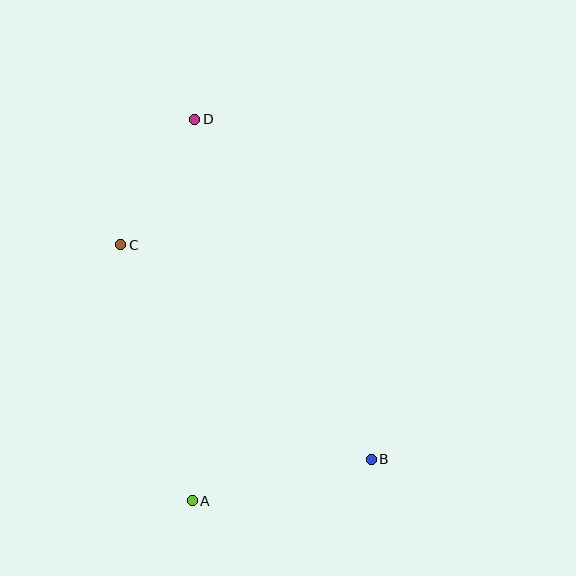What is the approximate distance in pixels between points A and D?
The distance between A and D is approximately 382 pixels.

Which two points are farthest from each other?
Points B and D are farthest from each other.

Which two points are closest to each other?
Points C and D are closest to each other.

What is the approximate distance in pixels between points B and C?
The distance between B and C is approximately 330 pixels.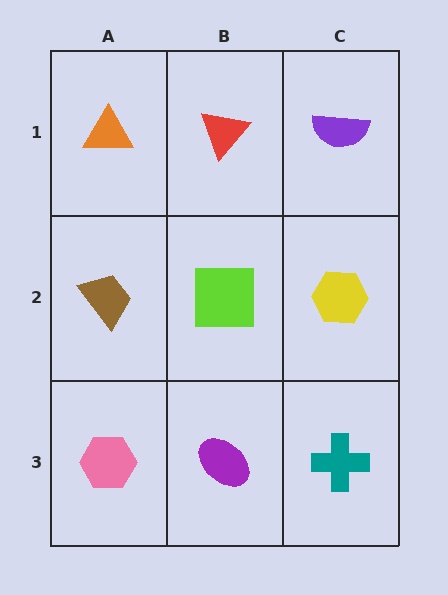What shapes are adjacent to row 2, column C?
A purple semicircle (row 1, column C), a teal cross (row 3, column C), a lime square (row 2, column B).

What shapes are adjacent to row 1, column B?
A lime square (row 2, column B), an orange triangle (row 1, column A), a purple semicircle (row 1, column C).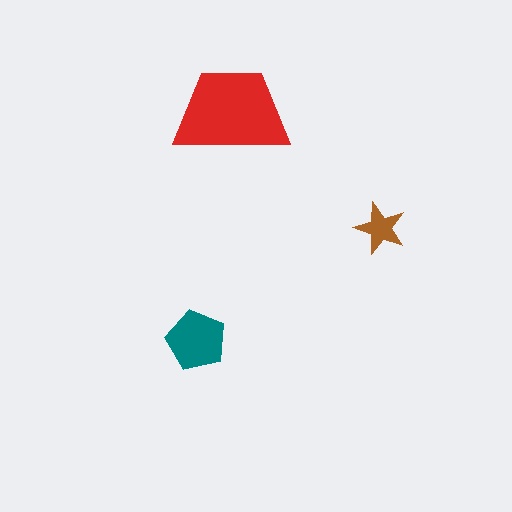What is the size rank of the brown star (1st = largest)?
3rd.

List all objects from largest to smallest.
The red trapezoid, the teal pentagon, the brown star.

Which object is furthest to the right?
The brown star is rightmost.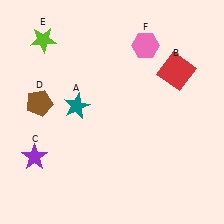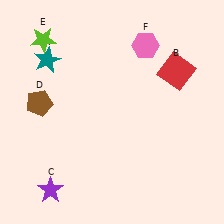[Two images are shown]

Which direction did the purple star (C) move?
The purple star (C) moved down.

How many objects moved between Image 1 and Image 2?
2 objects moved between the two images.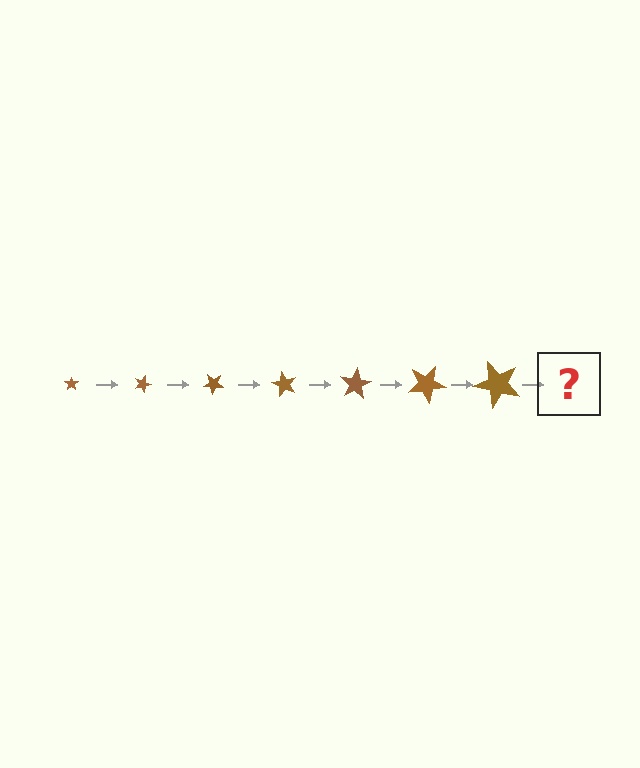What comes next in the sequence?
The next element should be a star, larger than the previous one and rotated 140 degrees from the start.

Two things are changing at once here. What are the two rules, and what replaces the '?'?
The two rules are that the star grows larger each step and it rotates 20 degrees each step. The '?' should be a star, larger than the previous one and rotated 140 degrees from the start.